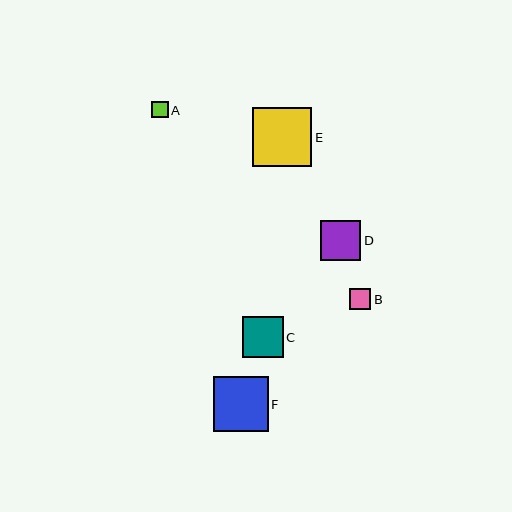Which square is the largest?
Square E is the largest with a size of approximately 59 pixels.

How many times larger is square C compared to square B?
Square C is approximately 1.9 times the size of square B.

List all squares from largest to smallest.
From largest to smallest: E, F, C, D, B, A.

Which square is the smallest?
Square A is the smallest with a size of approximately 16 pixels.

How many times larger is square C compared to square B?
Square C is approximately 1.9 times the size of square B.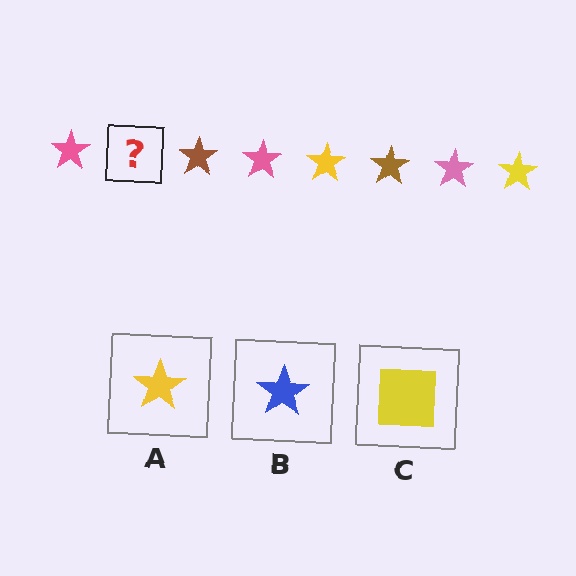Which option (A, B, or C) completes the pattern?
A.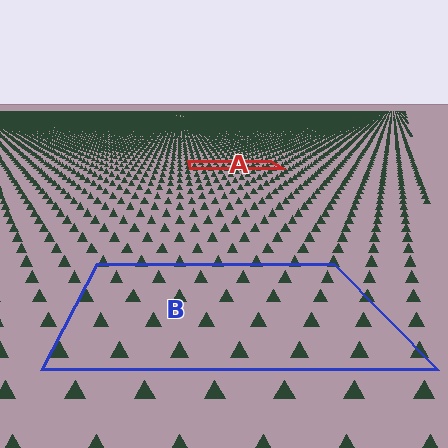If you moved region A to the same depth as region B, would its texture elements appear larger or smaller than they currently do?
They would appear larger. At a closer depth, the same texture elements are projected at a bigger on-screen size.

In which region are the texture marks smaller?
The texture marks are smaller in region A, because it is farther away.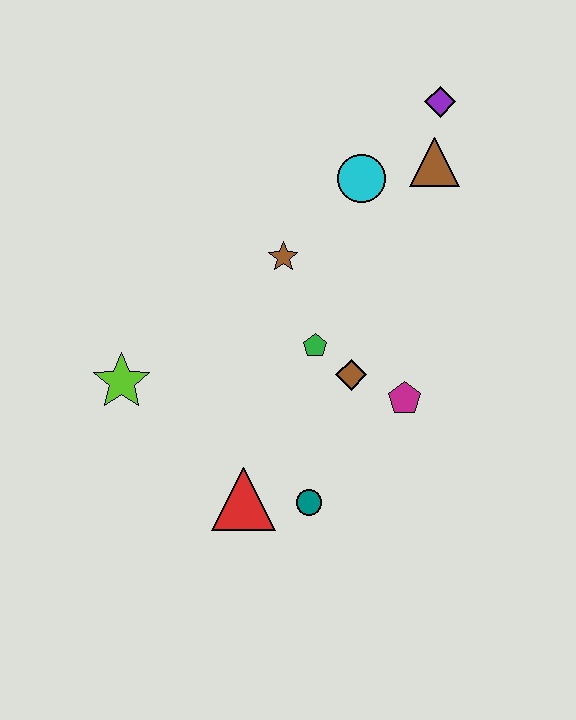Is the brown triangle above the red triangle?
Yes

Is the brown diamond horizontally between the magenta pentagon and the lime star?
Yes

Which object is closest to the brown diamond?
The green pentagon is closest to the brown diamond.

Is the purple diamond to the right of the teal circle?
Yes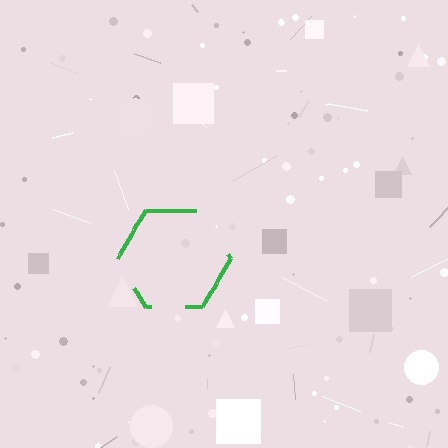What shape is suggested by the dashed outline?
The dashed outline suggests a hexagon.